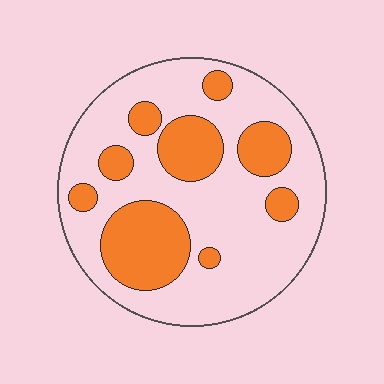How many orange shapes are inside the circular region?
9.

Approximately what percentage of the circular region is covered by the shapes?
Approximately 30%.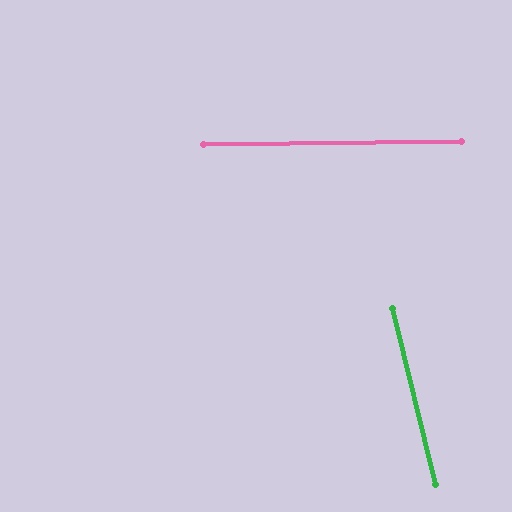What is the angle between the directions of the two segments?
Approximately 77 degrees.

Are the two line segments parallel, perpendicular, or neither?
Neither parallel nor perpendicular — they differ by about 77°.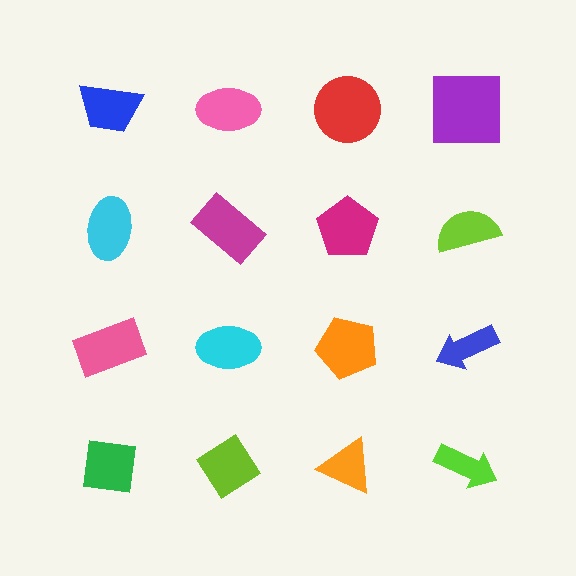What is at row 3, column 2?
A cyan ellipse.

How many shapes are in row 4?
4 shapes.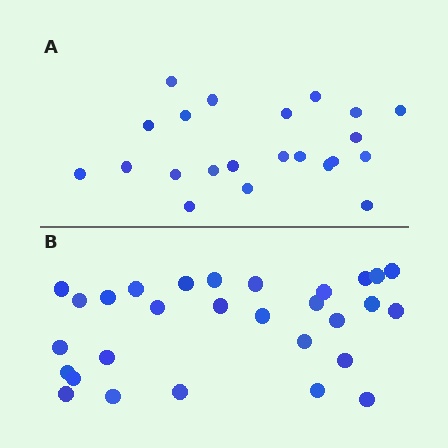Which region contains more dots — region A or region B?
Region B (the bottom region) has more dots.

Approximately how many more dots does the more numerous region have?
Region B has roughly 8 or so more dots than region A.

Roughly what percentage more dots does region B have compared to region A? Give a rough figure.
About 30% more.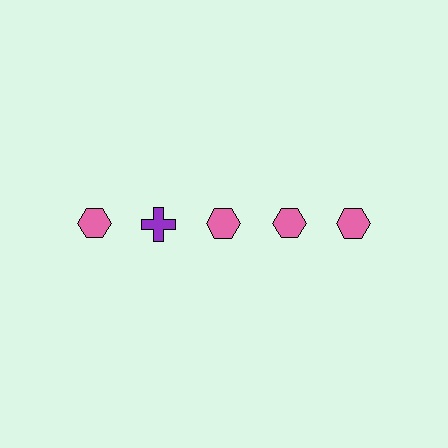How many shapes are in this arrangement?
There are 5 shapes arranged in a grid pattern.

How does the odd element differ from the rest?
It differs in both color (purple instead of pink) and shape (cross instead of hexagon).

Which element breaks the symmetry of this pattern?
The purple cross in the top row, second from left column breaks the symmetry. All other shapes are pink hexagons.